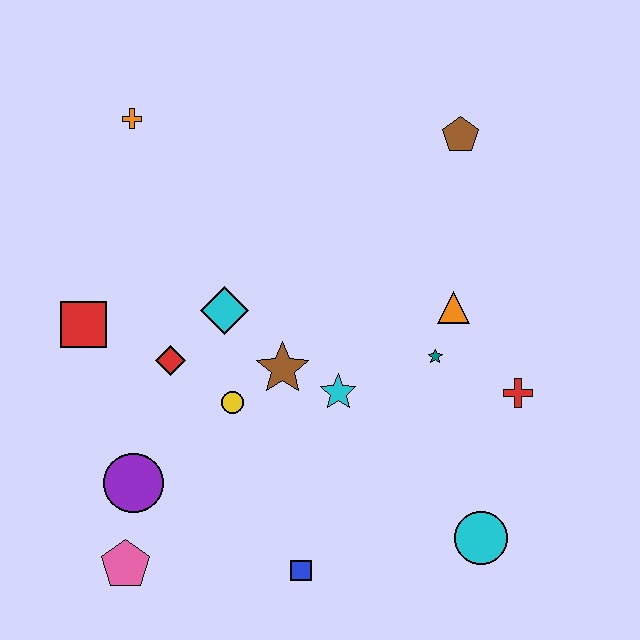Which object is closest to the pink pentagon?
The purple circle is closest to the pink pentagon.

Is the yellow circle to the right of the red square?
Yes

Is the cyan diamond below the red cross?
No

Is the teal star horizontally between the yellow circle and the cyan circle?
Yes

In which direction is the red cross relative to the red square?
The red cross is to the right of the red square.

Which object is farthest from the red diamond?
The brown pentagon is farthest from the red diamond.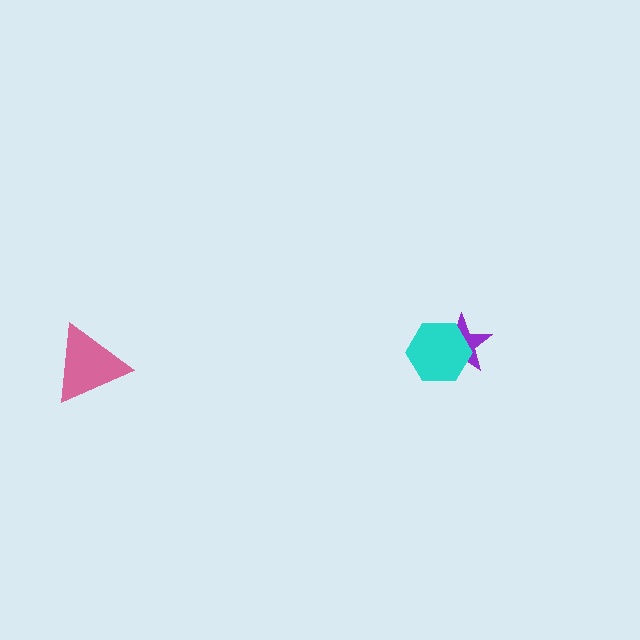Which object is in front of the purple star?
The cyan hexagon is in front of the purple star.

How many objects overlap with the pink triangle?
0 objects overlap with the pink triangle.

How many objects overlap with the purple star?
1 object overlaps with the purple star.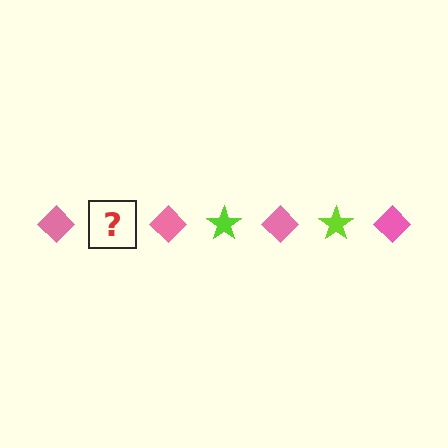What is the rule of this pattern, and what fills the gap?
The rule is that the pattern alternates between pink diamond and lime star. The gap should be filled with a lime star.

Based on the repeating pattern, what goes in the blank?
The blank should be a lime star.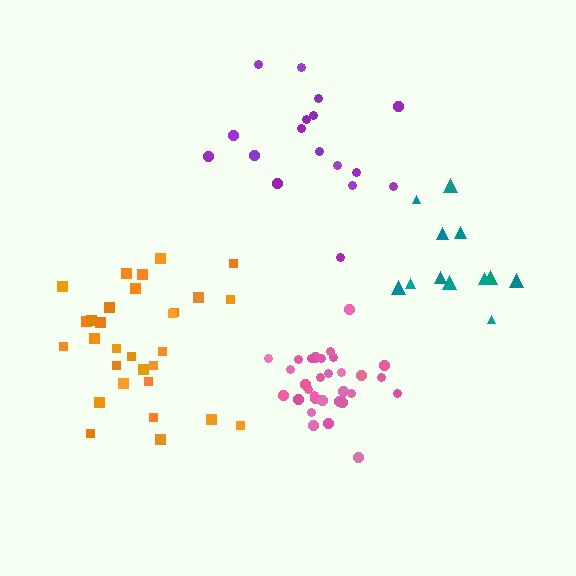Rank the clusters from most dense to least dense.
pink, orange, purple, teal.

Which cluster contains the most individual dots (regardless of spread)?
Pink (31).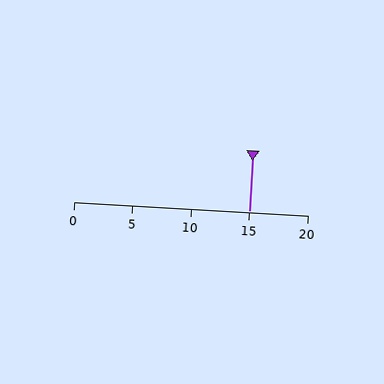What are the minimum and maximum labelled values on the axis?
The axis runs from 0 to 20.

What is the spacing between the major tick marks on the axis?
The major ticks are spaced 5 apart.